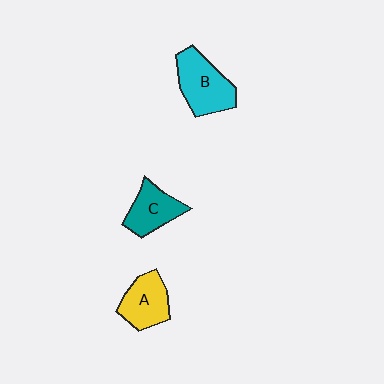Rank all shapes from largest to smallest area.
From largest to smallest: B (cyan), A (yellow), C (teal).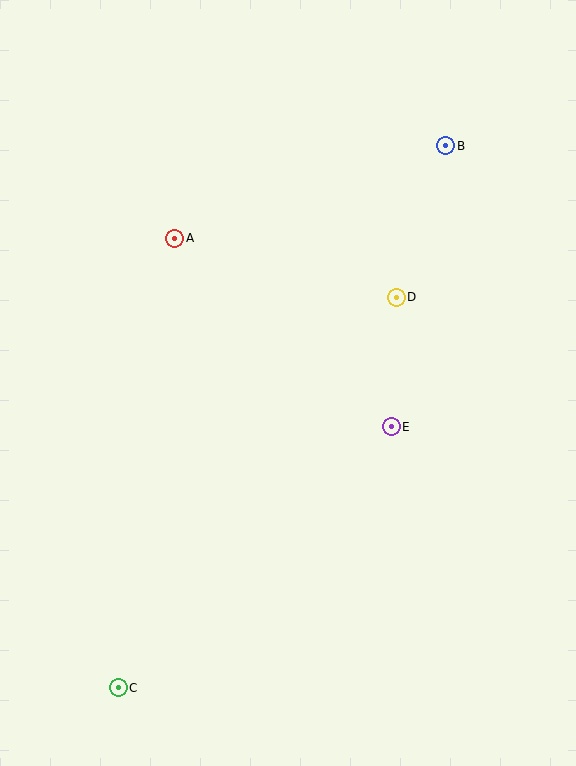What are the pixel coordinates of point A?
Point A is at (175, 238).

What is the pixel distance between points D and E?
The distance between D and E is 130 pixels.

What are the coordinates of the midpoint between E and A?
The midpoint between E and A is at (283, 333).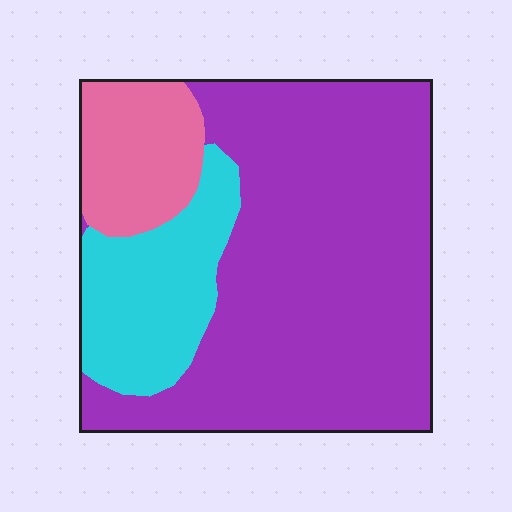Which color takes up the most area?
Purple, at roughly 65%.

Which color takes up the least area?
Pink, at roughly 15%.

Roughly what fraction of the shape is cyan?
Cyan covers 19% of the shape.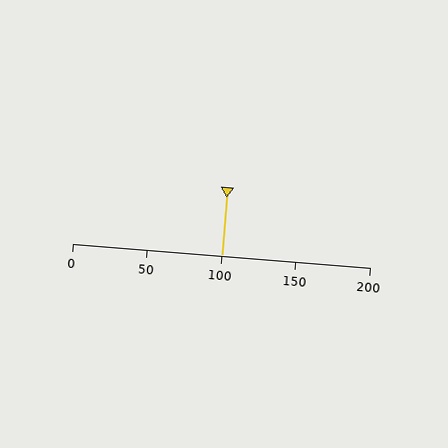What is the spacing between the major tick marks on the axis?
The major ticks are spaced 50 apart.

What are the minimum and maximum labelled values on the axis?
The axis runs from 0 to 200.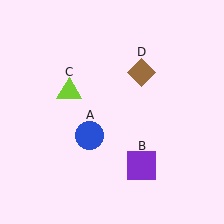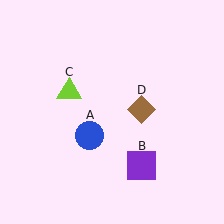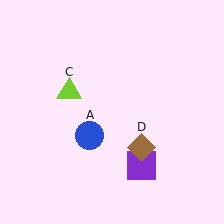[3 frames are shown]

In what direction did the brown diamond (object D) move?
The brown diamond (object D) moved down.